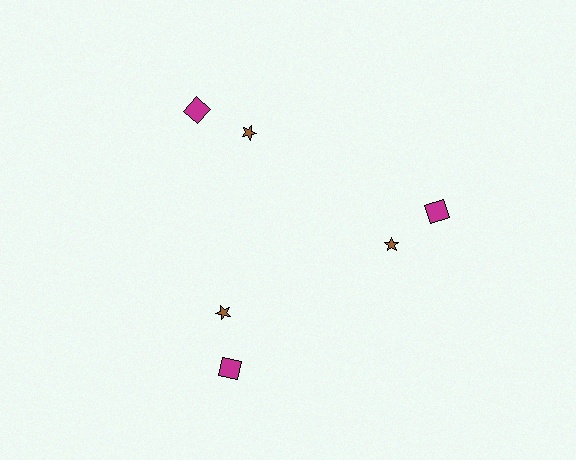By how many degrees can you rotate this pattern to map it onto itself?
The pattern maps onto itself every 120 degrees of rotation.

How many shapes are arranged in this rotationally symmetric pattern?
There are 6 shapes, arranged in 3 groups of 2.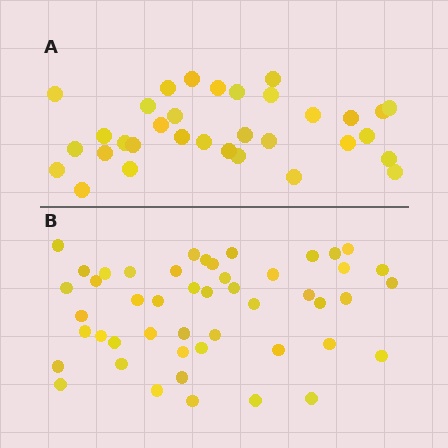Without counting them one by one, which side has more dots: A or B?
Region B (the bottom region) has more dots.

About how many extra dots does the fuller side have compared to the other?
Region B has approximately 15 more dots than region A.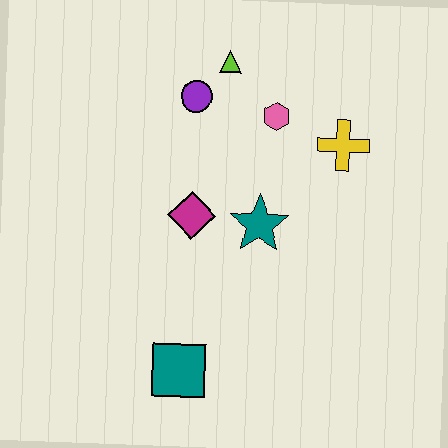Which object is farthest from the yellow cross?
The teal square is farthest from the yellow cross.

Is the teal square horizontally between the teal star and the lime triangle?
No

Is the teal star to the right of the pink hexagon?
No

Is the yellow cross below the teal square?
No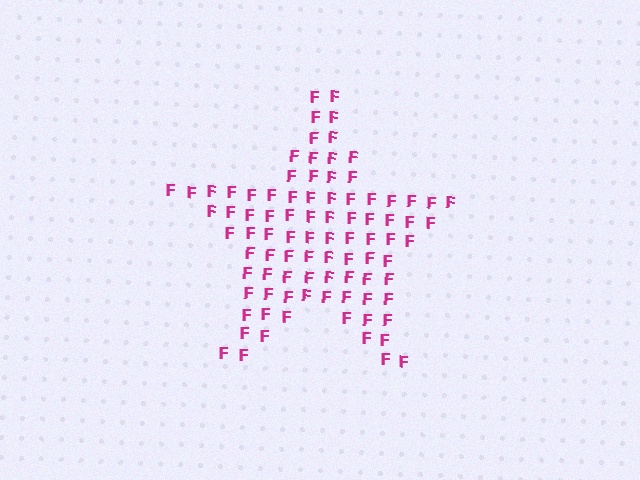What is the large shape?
The large shape is a star.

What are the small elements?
The small elements are letter F's.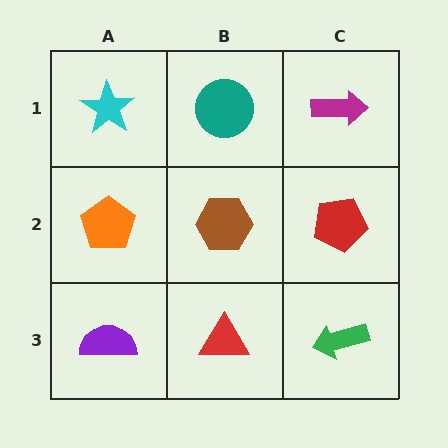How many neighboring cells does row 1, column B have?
3.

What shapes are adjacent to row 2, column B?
A teal circle (row 1, column B), a red triangle (row 3, column B), an orange pentagon (row 2, column A), a red pentagon (row 2, column C).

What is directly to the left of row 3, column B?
A purple semicircle.